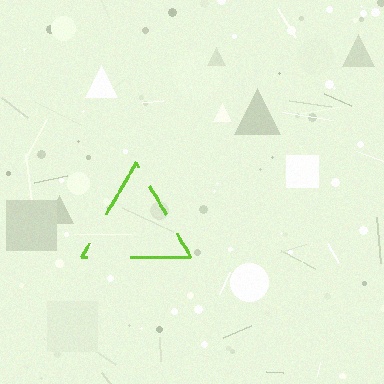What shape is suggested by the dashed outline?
The dashed outline suggests a triangle.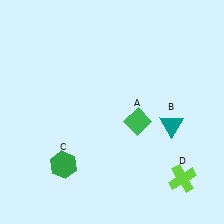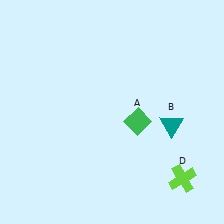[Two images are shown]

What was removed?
The green hexagon (C) was removed in Image 2.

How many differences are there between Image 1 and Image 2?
There is 1 difference between the two images.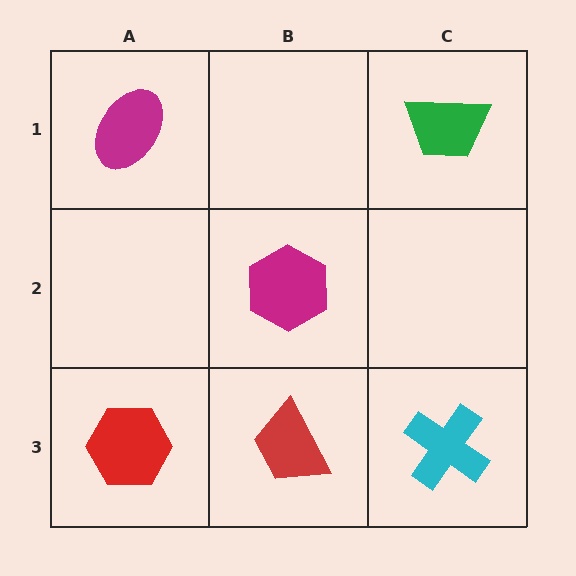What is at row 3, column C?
A cyan cross.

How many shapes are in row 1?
2 shapes.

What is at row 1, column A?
A magenta ellipse.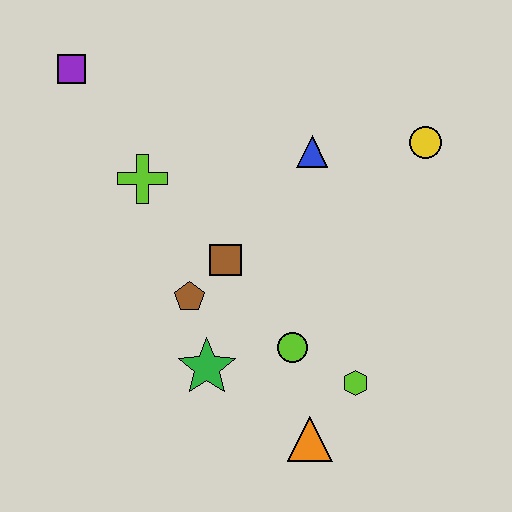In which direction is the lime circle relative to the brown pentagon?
The lime circle is to the right of the brown pentagon.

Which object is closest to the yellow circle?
The blue triangle is closest to the yellow circle.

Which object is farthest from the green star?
The purple square is farthest from the green star.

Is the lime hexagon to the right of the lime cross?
Yes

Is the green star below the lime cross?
Yes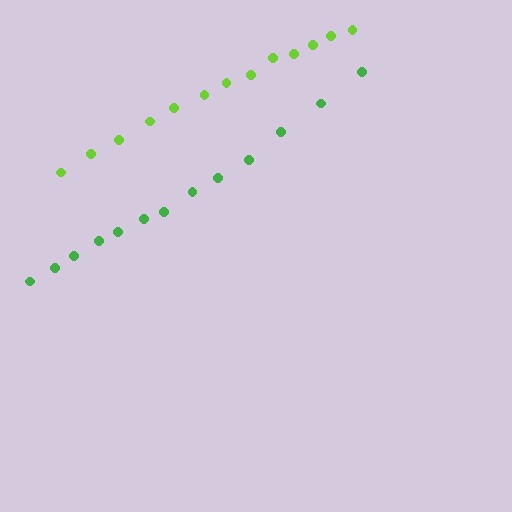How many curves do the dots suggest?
There are 2 distinct paths.